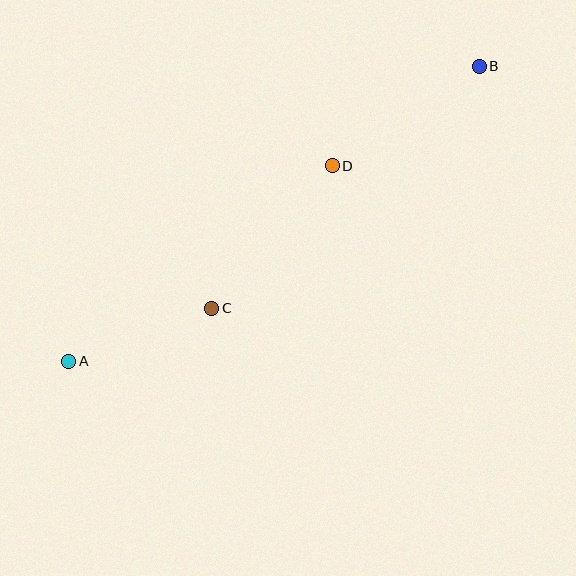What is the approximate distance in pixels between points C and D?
The distance between C and D is approximately 187 pixels.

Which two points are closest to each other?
Points A and C are closest to each other.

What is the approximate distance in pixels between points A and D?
The distance between A and D is approximately 328 pixels.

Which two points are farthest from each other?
Points A and B are farthest from each other.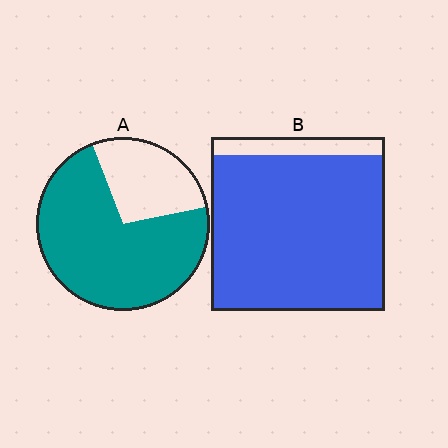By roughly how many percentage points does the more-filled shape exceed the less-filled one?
By roughly 15 percentage points (B over A).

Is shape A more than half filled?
Yes.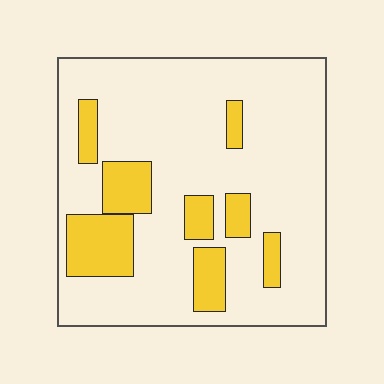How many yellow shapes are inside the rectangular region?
8.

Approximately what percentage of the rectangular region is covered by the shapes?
Approximately 20%.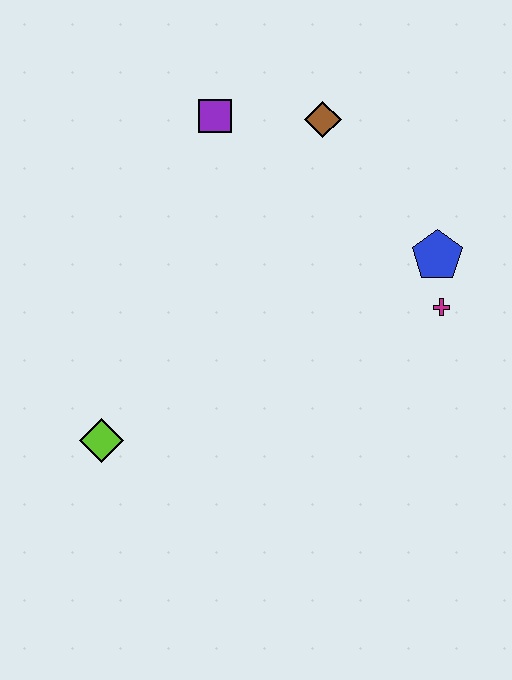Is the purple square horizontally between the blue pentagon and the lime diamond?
Yes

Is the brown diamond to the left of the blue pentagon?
Yes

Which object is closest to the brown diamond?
The purple square is closest to the brown diamond.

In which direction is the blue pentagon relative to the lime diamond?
The blue pentagon is to the right of the lime diamond.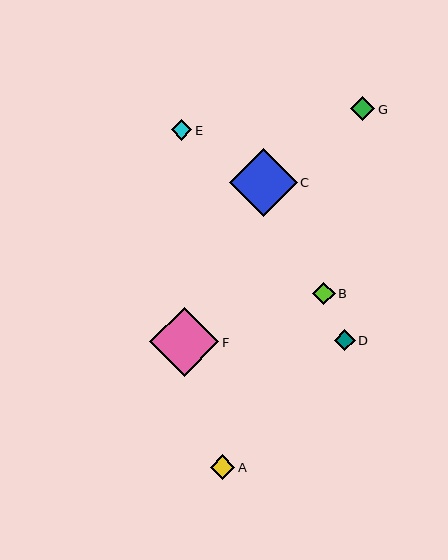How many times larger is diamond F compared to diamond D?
Diamond F is approximately 3.3 times the size of diamond D.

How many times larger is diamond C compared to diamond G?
Diamond C is approximately 2.8 times the size of diamond G.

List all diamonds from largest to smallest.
From largest to smallest: F, C, G, A, B, D, E.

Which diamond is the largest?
Diamond F is the largest with a size of approximately 69 pixels.